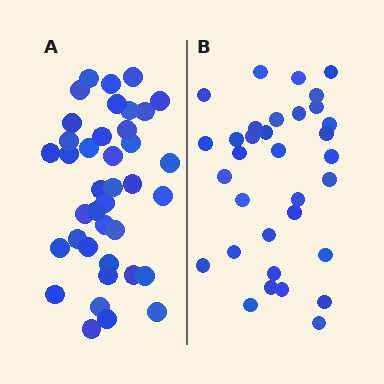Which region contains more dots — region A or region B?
Region A (the left region) has more dots.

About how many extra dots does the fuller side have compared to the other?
Region A has about 6 more dots than region B.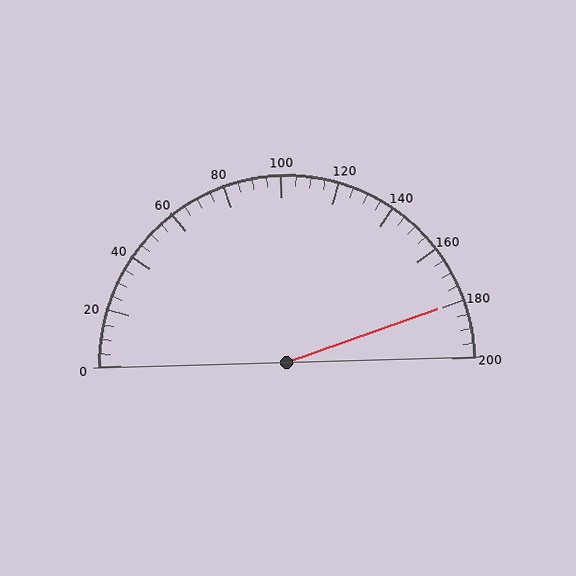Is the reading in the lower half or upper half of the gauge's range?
The reading is in the upper half of the range (0 to 200).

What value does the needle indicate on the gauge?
The needle indicates approximately 180.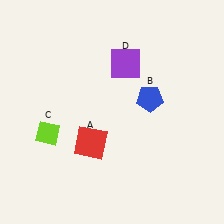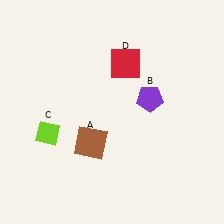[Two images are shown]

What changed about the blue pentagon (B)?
In Image 1, B is blue. In Image 2, it changed to purple.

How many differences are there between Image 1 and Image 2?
There are 3 differences between the two images.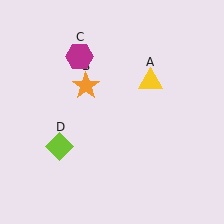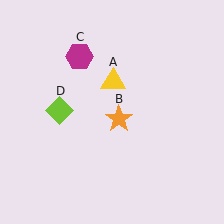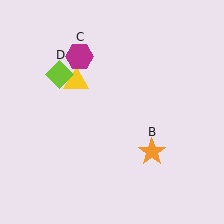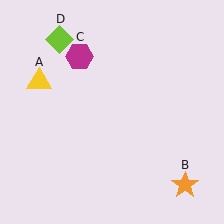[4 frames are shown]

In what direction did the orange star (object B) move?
The orange star (object B) moved down and to the right.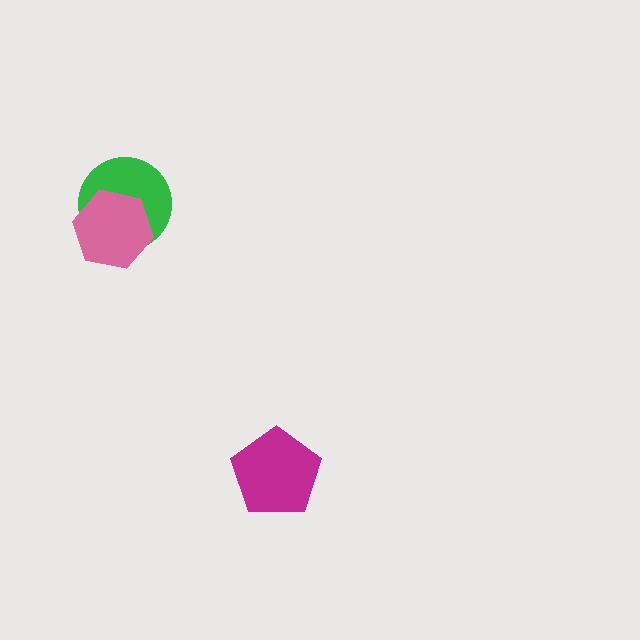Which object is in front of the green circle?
The pink hexagon is in front of the green circle.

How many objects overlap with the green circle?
1 object overlaps with the green circle.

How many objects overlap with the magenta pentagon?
0 objects overlap with the magenta pentagon.